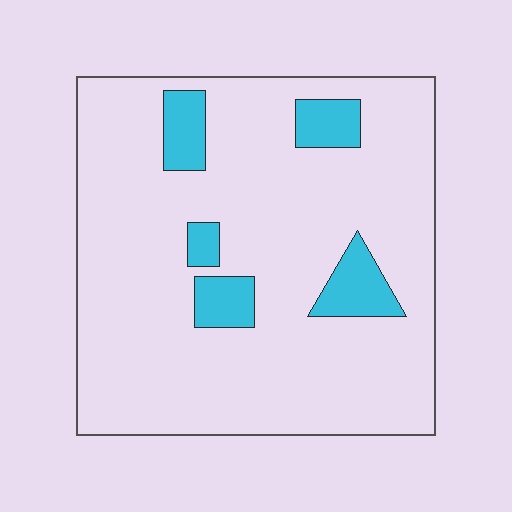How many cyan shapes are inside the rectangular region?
5.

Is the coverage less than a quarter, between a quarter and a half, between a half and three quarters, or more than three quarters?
Less than a quarter.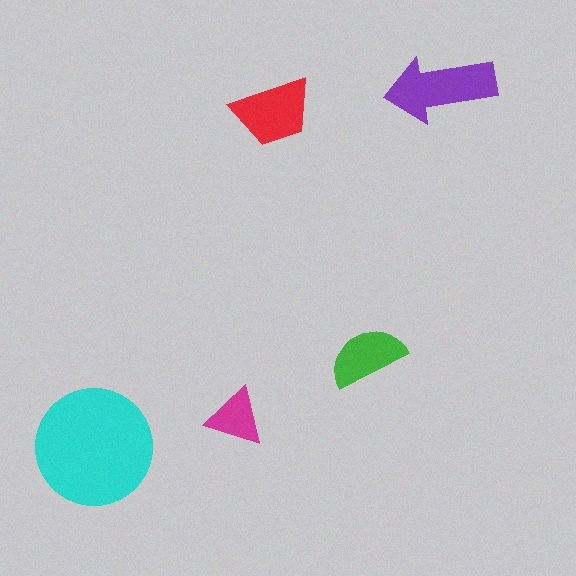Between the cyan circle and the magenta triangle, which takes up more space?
The cyan circle.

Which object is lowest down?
The cyan circle is bottommost.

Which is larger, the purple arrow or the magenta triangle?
The purple arrow.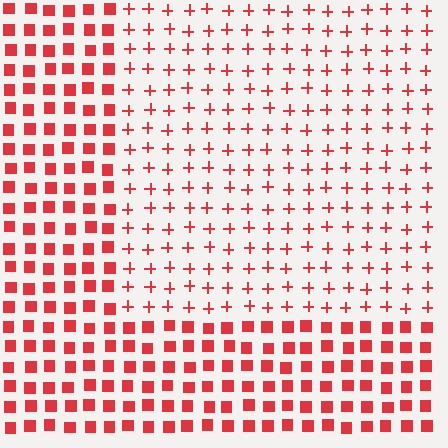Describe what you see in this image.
The image is filled with small red elements arranged in a uniform grid. A rectangle-shaped region contains plus signs, while the surrounding area contains squares. The boundary is defined purely by the change in element shape.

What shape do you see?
I see a rectangle.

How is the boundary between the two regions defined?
The boundary is defined by a change in element shape: plus signs inside vs. squares outside. All elements share the same color and spacing.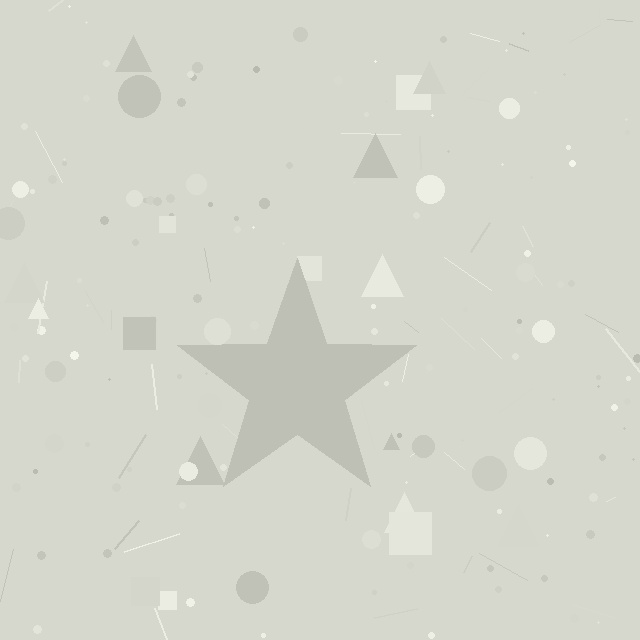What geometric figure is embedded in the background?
A star is embedded in the background.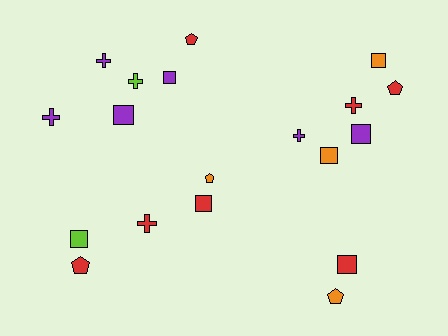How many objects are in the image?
There are 19 objects.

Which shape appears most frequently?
Square, with 8 objects.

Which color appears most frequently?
Red, with 7 objects.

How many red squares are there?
There are 2 red squares.